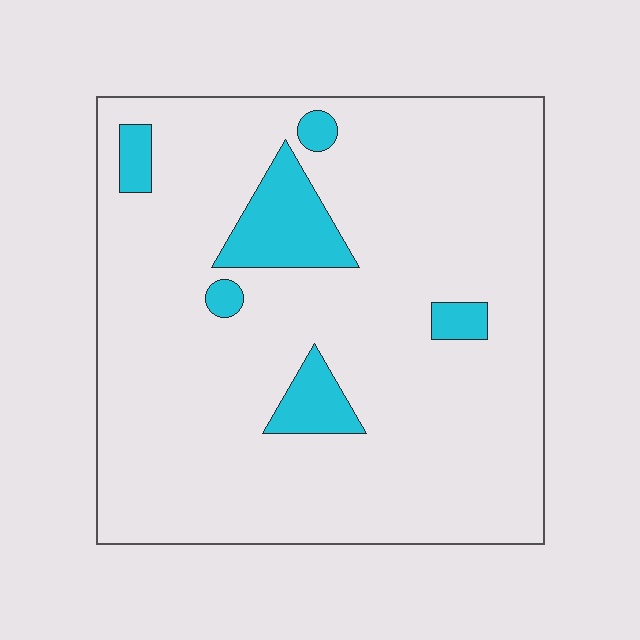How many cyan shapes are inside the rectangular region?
6.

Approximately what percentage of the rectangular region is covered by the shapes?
Approximately 10%.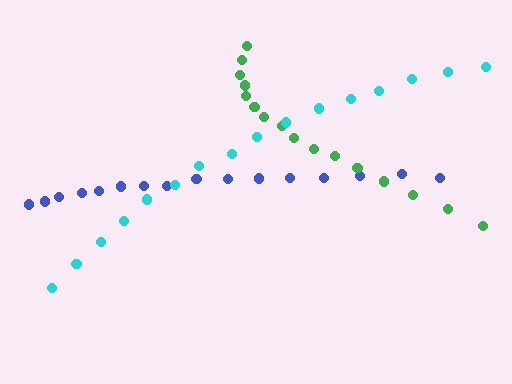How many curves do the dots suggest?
There are 3 distinct paths.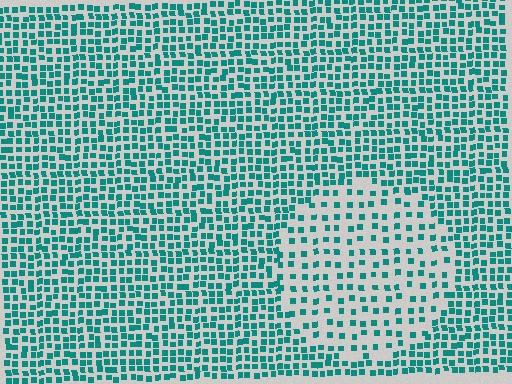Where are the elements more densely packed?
The elements are more densely packed outside the circle boundary.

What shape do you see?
I see a circle.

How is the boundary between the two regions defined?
The boundary is defined by a change in element density (approximately 2.1x ratio). All elements are the same color, size, and shape.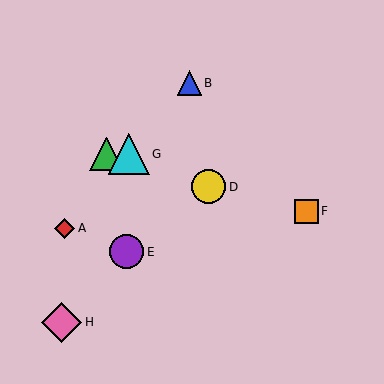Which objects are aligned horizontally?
Objects C, G are aligned horizontally.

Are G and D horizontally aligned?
No, G is at y≈154 and D is at y≈187.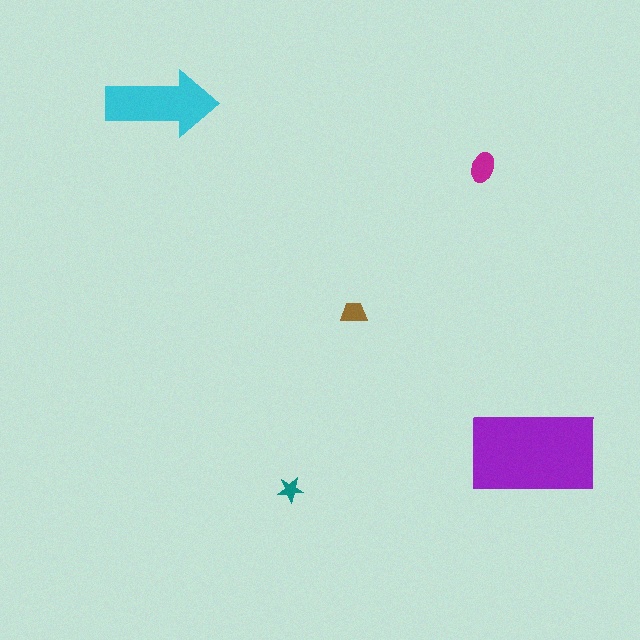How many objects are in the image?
There are 5 objects in the image.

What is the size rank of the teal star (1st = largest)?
5th.